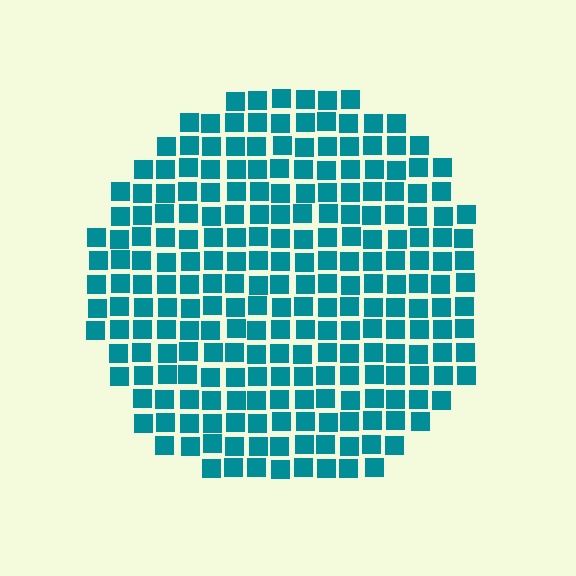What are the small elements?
The small elements are squares.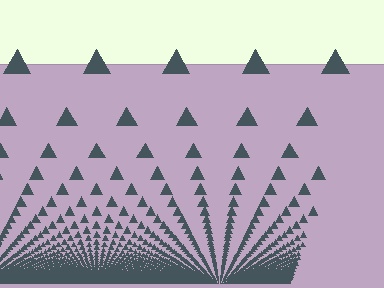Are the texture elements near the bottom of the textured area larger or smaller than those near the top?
Smaller. The gradient is inverted — elements near the bottom are smaller and denser.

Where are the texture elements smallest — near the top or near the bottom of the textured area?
Near the bottom.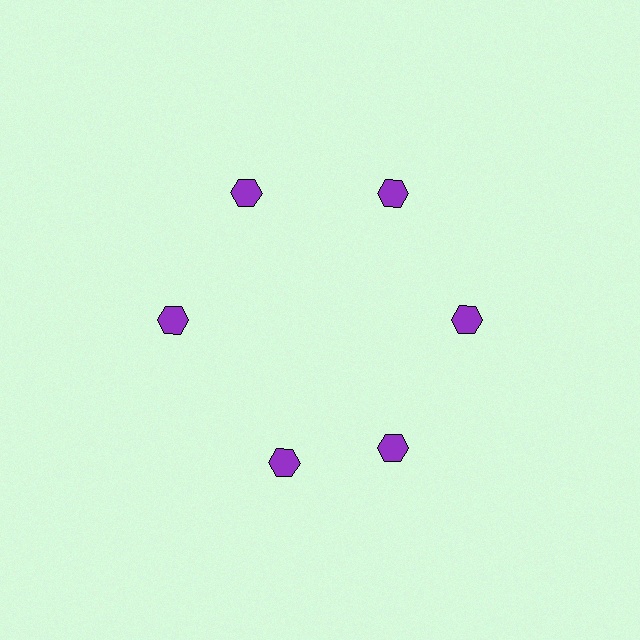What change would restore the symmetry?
The symmetry would be restored by rotating it back into even spacing with its neighbors so that all 6 hexagons sit at equal angles and equal distance from the center.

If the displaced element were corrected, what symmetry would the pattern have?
It would have 6-fold rotational symmetry — the pattern would map onto itself every 60 degrees.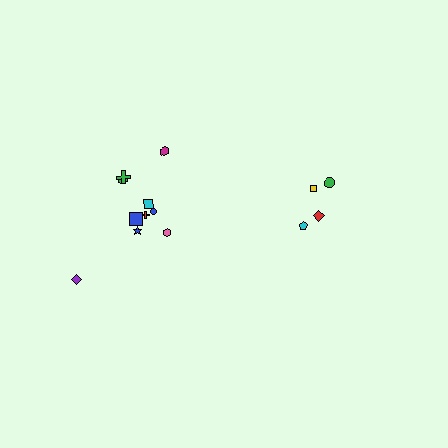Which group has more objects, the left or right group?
The left group.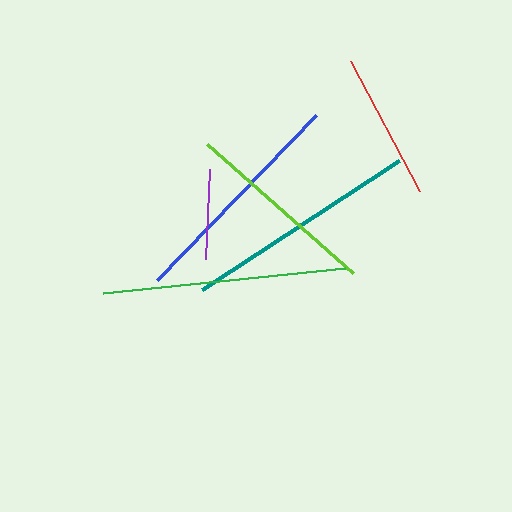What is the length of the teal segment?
The teal segment is approximately 236 pixels long.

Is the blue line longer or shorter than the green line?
The green line is longer than the blue line.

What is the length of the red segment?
The red segment is approximately 148 pixels long.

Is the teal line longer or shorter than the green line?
The green line is longer than the teal line.